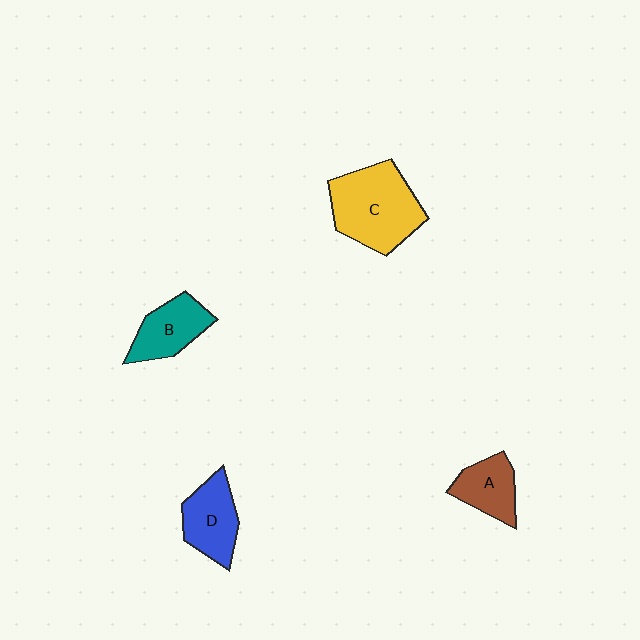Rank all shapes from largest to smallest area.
From largest to smallest: C (yellow), D (blue), B (teal), A (brown).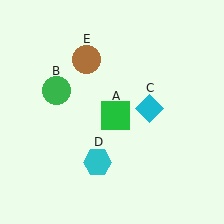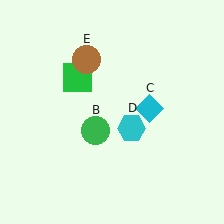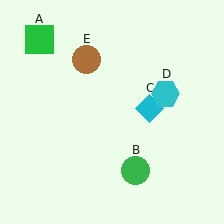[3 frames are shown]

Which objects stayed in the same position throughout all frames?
Cyan diamond (object C) and brown circle (object E) remained stationary.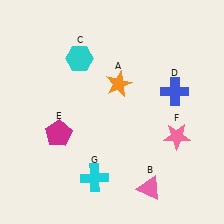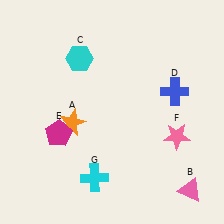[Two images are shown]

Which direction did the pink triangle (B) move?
The pink triangle (B) moved right.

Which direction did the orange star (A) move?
The orange star (A) moved left.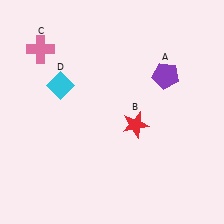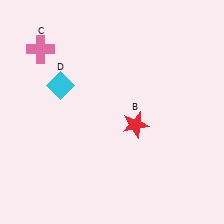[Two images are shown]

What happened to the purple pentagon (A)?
The purple pentagon (A) was removed in Image 2. It was in the top-right area of Image 1.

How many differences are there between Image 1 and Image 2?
There is 1 difference between the two images.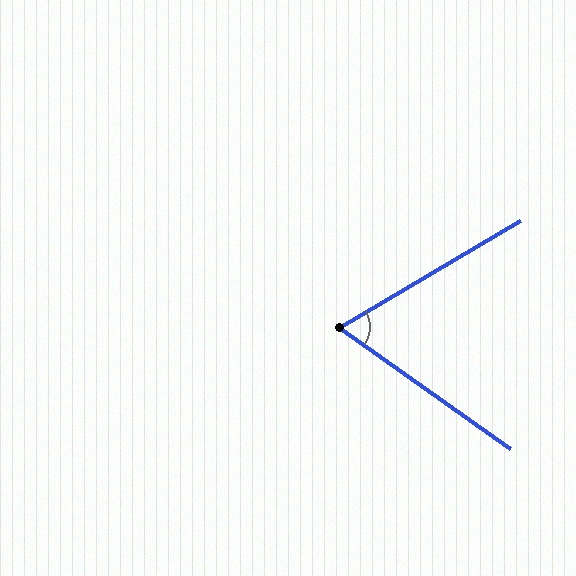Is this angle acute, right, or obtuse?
It is acute.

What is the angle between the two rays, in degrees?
Approximately 66 degrees.